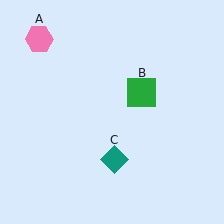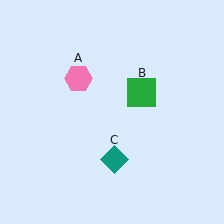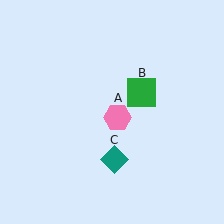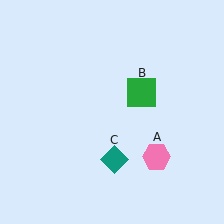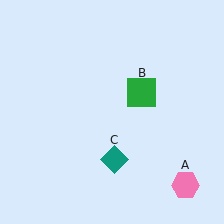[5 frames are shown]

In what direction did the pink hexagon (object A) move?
The pink hexagon (object A) moved down and to the right.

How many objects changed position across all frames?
1 object changed position: pink hexagon (object A).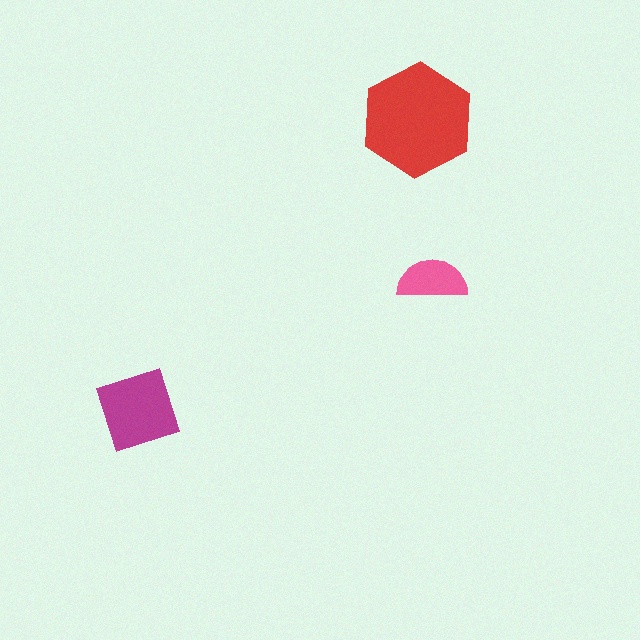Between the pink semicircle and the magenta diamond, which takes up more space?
The magenta diamond.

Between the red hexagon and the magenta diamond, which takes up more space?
The red hexagon.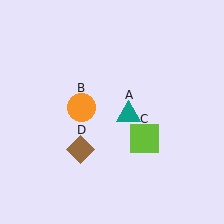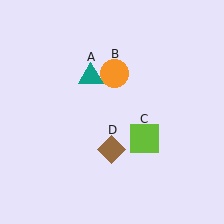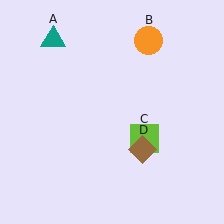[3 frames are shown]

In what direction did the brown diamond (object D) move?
The brown diamond (object D) moved right.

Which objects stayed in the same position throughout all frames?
Lime square (object C) remained stationary.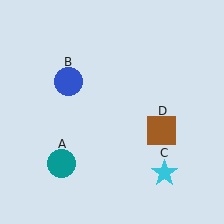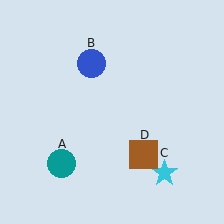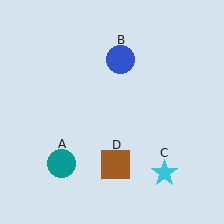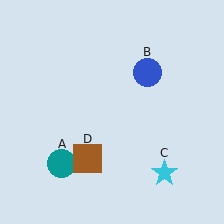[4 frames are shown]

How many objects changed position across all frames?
2 objects changed position: blue circle (object B), brown square (object D).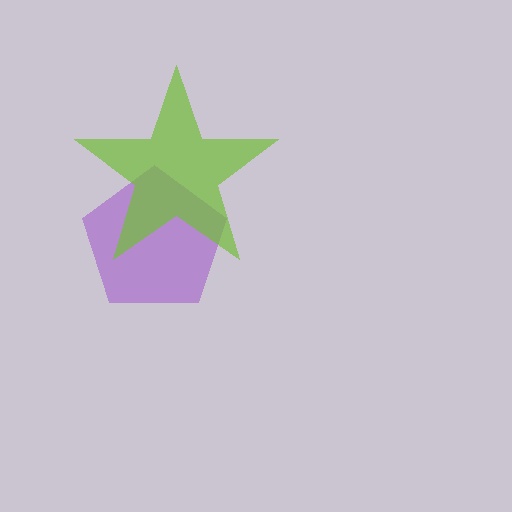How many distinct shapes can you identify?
There are 2 distinct shapes: a purple pentagon, a lime star.